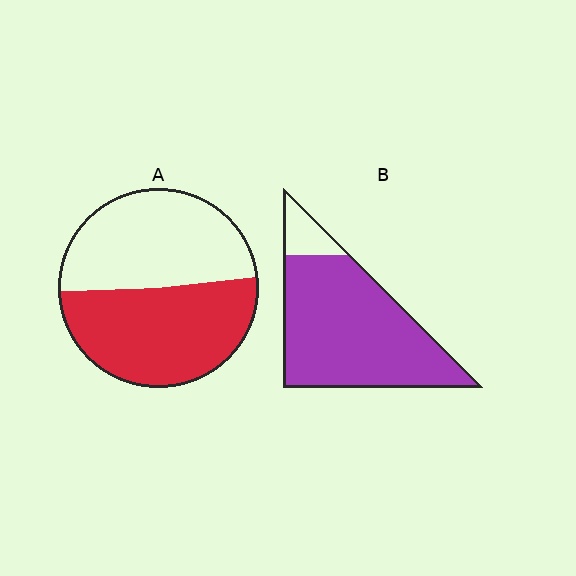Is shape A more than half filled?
Roughly half.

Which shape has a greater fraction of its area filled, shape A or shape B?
Shape B.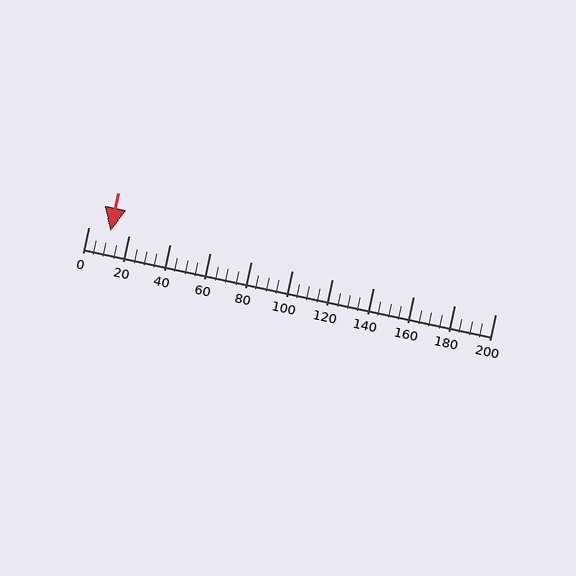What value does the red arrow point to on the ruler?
The red arrow points to approximately 11.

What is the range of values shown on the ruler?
The ruler shows values from 0 to 200.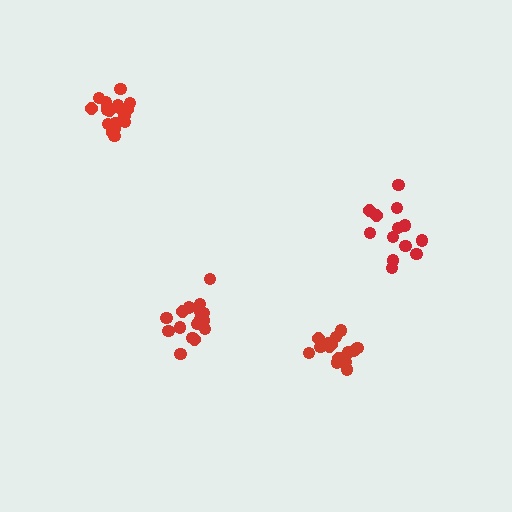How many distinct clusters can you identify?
There are 4 distinct clusters.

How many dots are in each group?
Group 1: 17 dots, Group 2: 13 dots, Group 3: 17 dots, Group 4: 18 dots (65 total).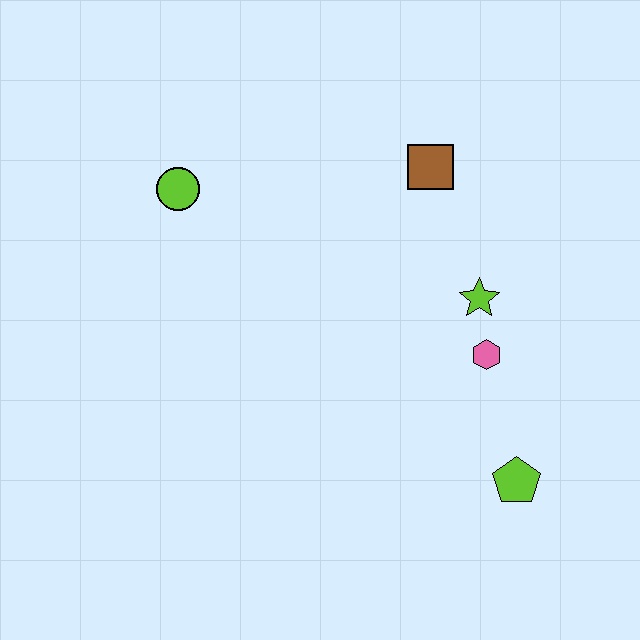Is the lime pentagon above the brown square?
No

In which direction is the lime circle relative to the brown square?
The lime circle is to the left of the brown square.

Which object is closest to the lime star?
The pink hexagon is closest to the lime star.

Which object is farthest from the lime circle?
The lime pentagon is farthest from the lime circle.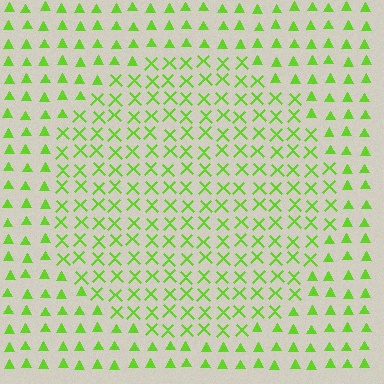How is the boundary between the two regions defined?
The boundary is defined by a change in element shape: X marks inside vs. triangles outside. All elements share the same color and spacing.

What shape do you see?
I see a circle.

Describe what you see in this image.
The image is filled with small lime elements arranged in a uniform grid. A circle-shaped region contains X marks, while the surrounding area contains triangles. The boundary is defined purely by the change in element shape.